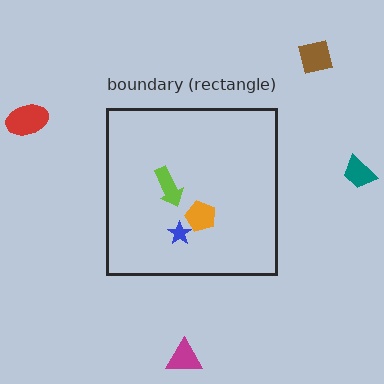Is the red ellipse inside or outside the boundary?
Outside.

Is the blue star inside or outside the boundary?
Inside.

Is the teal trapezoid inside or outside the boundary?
Outside.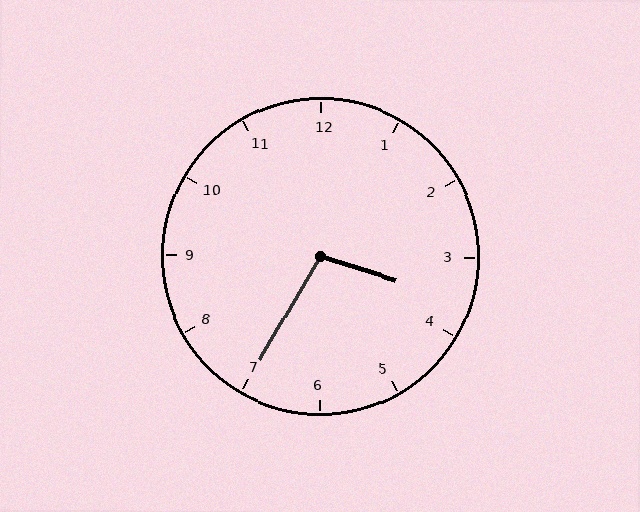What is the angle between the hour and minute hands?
Approximately 102 degrees.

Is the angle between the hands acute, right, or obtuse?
It is obtuse.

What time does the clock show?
3:35.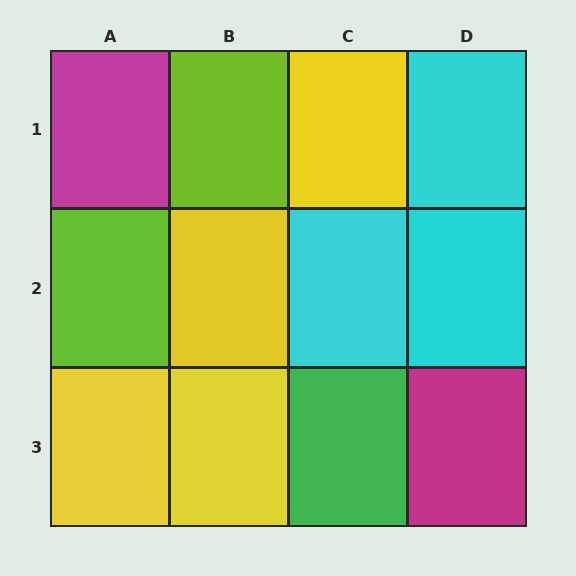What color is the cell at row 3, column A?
Yellow.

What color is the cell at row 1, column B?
Lime.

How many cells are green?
1 cell is green.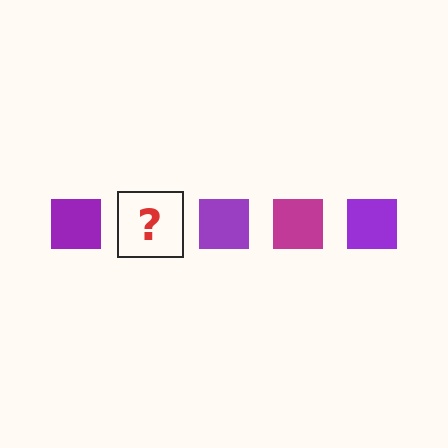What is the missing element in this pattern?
The missing element is a magenta square.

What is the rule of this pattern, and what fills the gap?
The rule is that the pattern cycles through purple, magenta squares. The gap should be filled with a magenta square.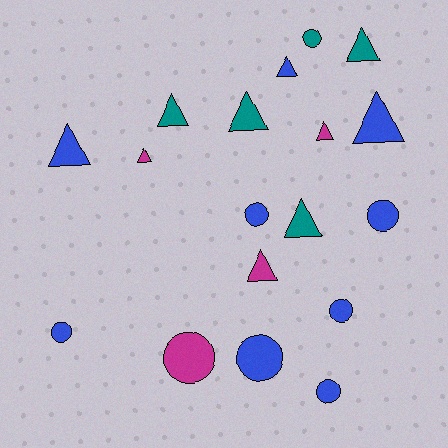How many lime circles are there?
There are no lime circles.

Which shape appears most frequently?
Triangle, with 10 objects.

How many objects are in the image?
There are 18 objects.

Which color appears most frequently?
Blue, with 9 objects.